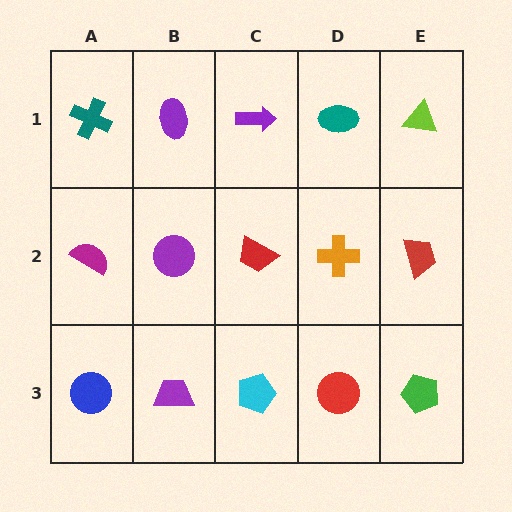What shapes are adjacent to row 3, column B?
A purple circle (row 2, column B), a blue circle (row 3, column A), a cyan pentagon (row 3, column C).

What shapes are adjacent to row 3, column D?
An orange cross (row 2, column D), a cyan pentagon (row 3, column C), a green pentagon (row 3, column E).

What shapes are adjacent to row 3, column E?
A red trapezoid (row 2, column E), a red circle (row 3, column D).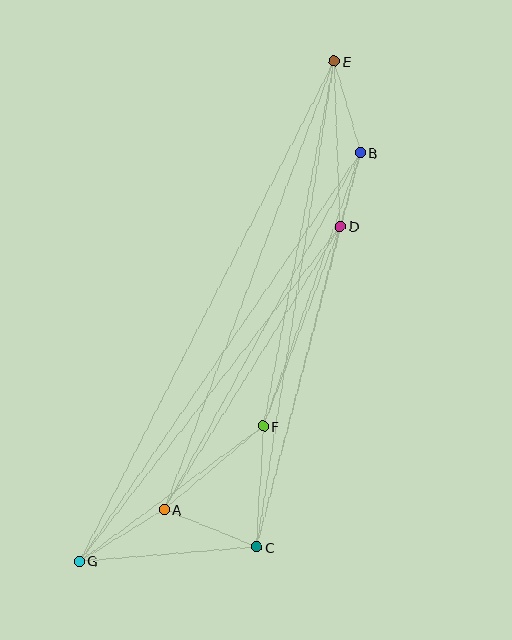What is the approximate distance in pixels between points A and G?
The distance between A and G is approximately 99 pixels.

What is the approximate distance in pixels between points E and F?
The distance between E and F is approximately 372 pixels.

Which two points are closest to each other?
Points B and D are closest to each other.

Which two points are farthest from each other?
Points E and G are farthest from each other.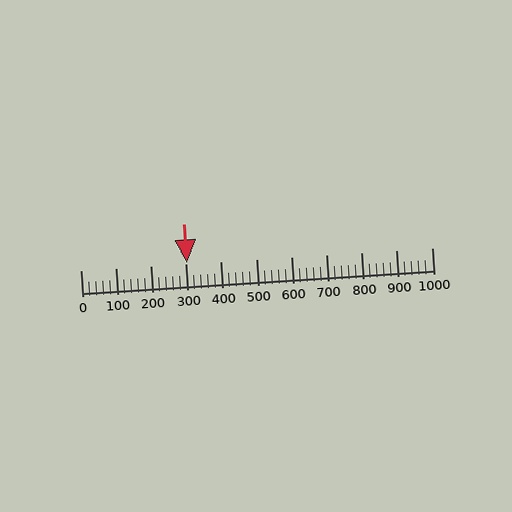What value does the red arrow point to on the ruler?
The red arrow points to approximately 303.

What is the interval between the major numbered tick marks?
The major tick marks are spaced 100 units apart.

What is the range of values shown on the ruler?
The ruler shows values from 0 to 1000.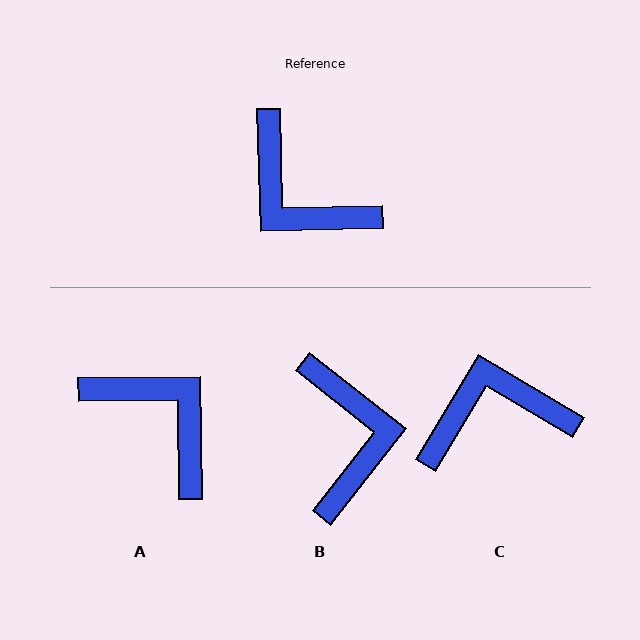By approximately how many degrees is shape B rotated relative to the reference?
Approximately 140 degrees counter-clockwise.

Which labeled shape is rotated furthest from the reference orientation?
A, about 179 degrees away.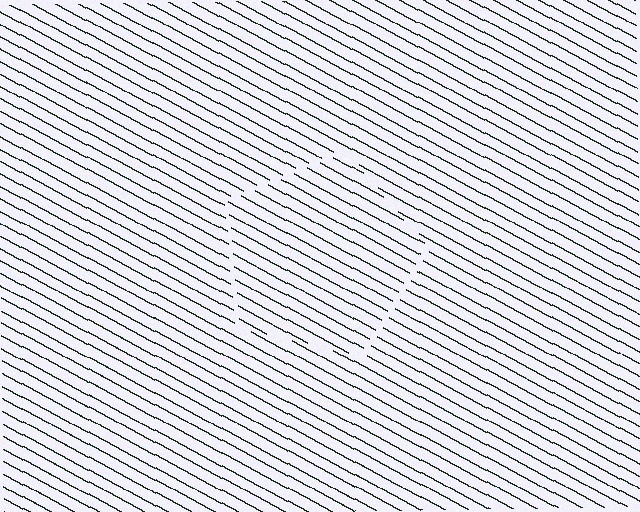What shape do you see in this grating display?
An illusory pentagon. The interior of the shape contains the same grating, shifted by half a period — the contour is defined by the phase discontinuity where line-ends from the inner and outer gratings abut.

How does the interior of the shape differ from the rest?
The interior of the shape contains the same grating, shifted by half a period — the contour is defined by the phase discontinuity where line-ends from the inner and outer gratings abut.